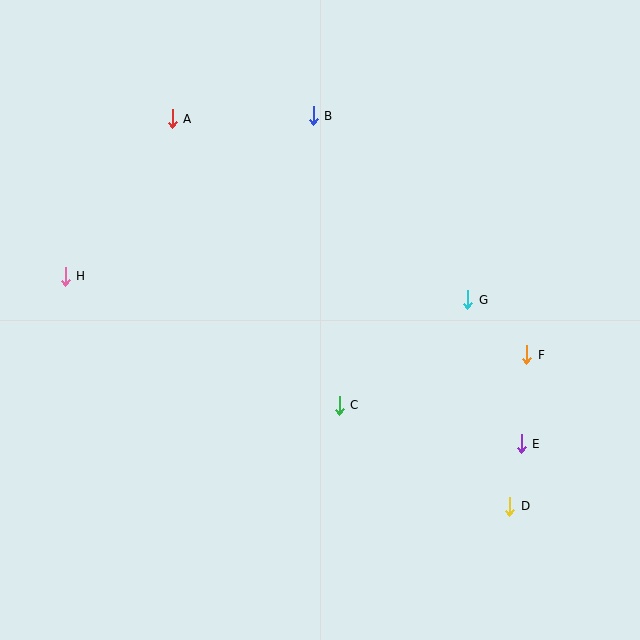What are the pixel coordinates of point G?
Point G is at (468, 300).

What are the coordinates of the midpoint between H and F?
The midpoint between H and F is at (296, 315).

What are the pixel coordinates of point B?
Point B is at (313, 116).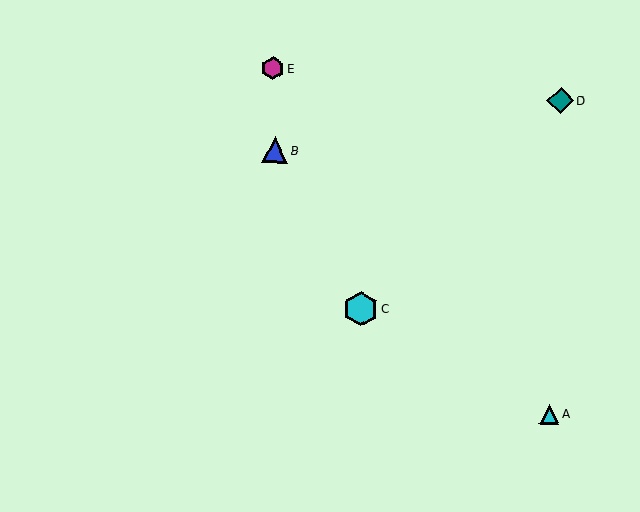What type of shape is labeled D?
Shape D is a teal diamond.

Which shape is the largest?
The cyan hexagon (labeled C) is the largest.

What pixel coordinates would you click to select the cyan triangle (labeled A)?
Click at (549, 414) to select the cyan triangle A.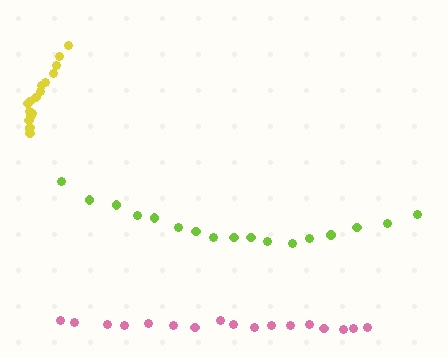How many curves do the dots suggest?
There are 3 distinct paths.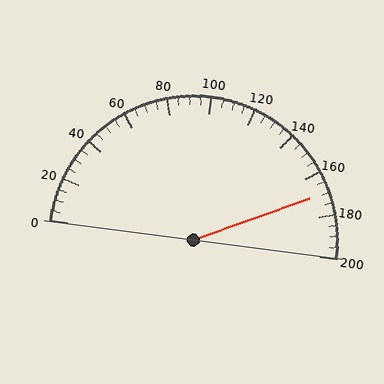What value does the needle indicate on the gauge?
The needle indicates approximately 170.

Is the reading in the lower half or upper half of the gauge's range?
The reading is in the upper half of the range (0 to 200).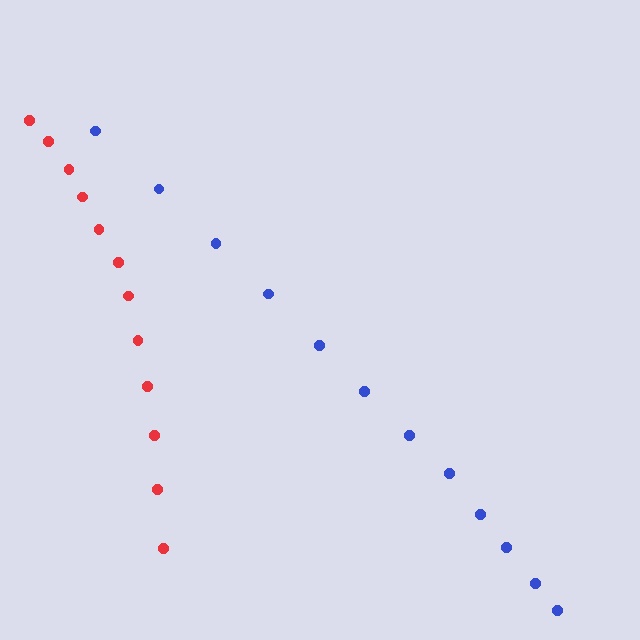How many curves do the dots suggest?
There are 2 distinct paths.